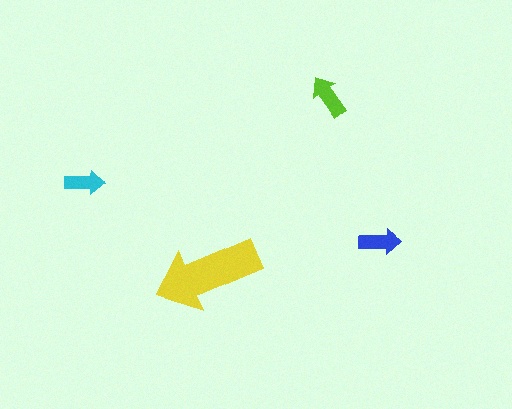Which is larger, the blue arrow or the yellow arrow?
The yellow one.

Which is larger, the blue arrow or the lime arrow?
The lime one.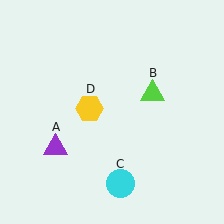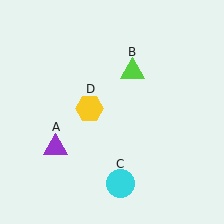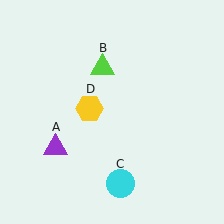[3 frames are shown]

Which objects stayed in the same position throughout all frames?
Purple triangle (object A) and cyan circle (object C) and yellow hexagon (object D) remained stationary.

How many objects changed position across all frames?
1 object changed position: lime triangle (object B).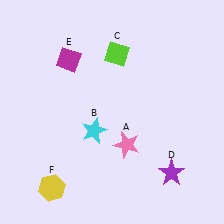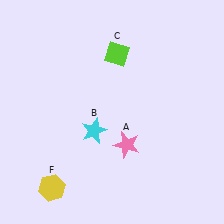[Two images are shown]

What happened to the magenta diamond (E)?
The magenta diamond (E) was removed in Image 2. It was in the top-left area of Image 1.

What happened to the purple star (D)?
The purple star (D) was removed in Image 2. It was in the bottom-right area of Image 1.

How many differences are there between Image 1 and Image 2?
There are 2 differences between the two images.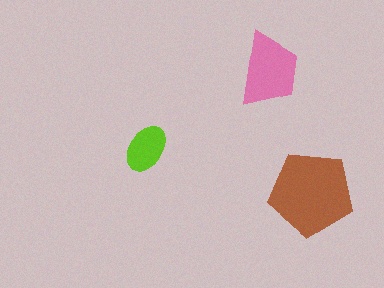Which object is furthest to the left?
The lime ellipse is leftmost.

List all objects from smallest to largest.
The lime ellipse, the pink trapezoid, the brown pentagon.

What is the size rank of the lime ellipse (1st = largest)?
3rd.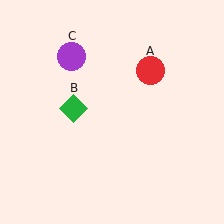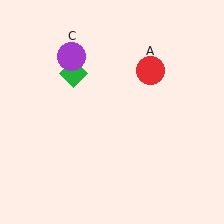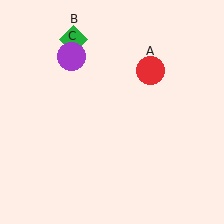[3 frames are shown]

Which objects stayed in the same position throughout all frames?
Red circle (object A) and purple circle (object C) remained stationary.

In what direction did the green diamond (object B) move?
The green diamond (object B) moved up.